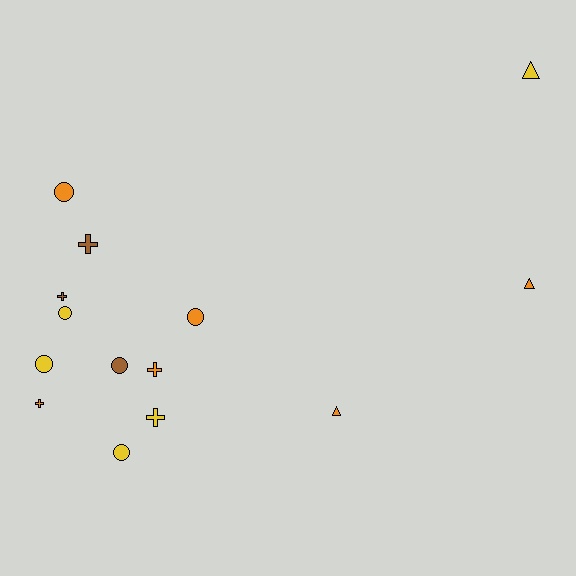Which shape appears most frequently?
Circle, with 6 objects.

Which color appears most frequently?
Orange, with 6 objects.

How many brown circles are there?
There is 1 brown circle.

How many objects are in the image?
There are 14 objects.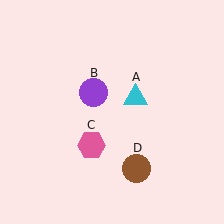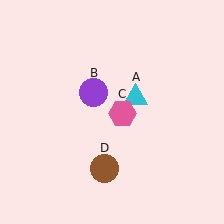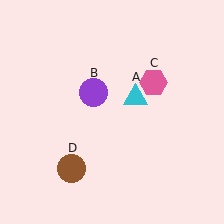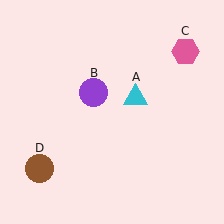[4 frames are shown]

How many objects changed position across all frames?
2 objects changed position: pink hexagon (object C), brown circle (object D).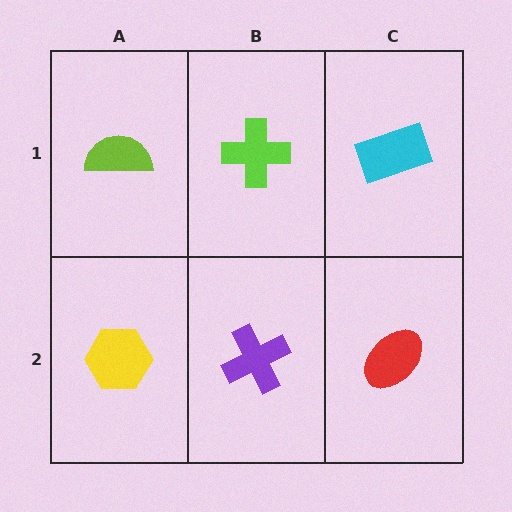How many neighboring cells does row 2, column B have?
3.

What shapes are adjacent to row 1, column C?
A red ellipse (row 2, column C), a lime cross (row 1, column B).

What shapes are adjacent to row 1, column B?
A purple cross (row 2, column B), a lime semicircle (row 1, column A), a cyan rectangle (row 1, column C).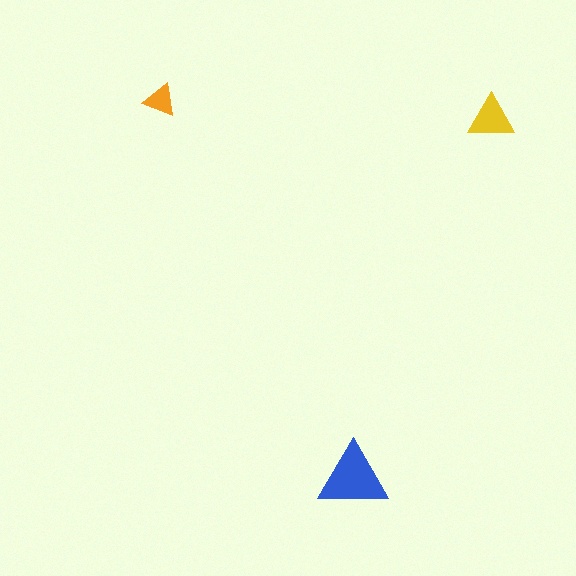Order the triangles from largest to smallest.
the blue one, the yellow one, the orange one.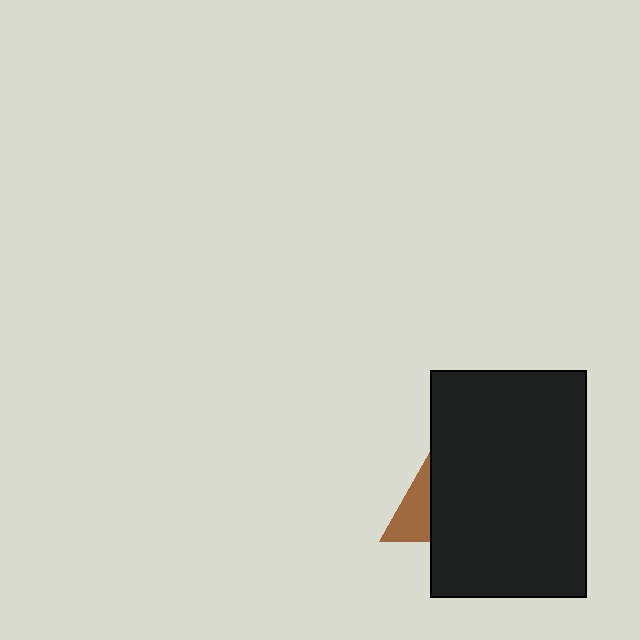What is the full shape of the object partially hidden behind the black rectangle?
The partially hidden object is a brown triangle.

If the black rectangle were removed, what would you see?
You would see the complete brown triangle.